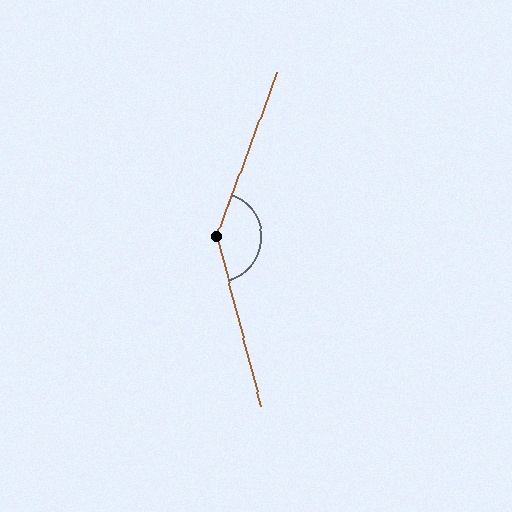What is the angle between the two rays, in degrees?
Approximately 145 degrees.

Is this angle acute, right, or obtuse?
It is obtuse.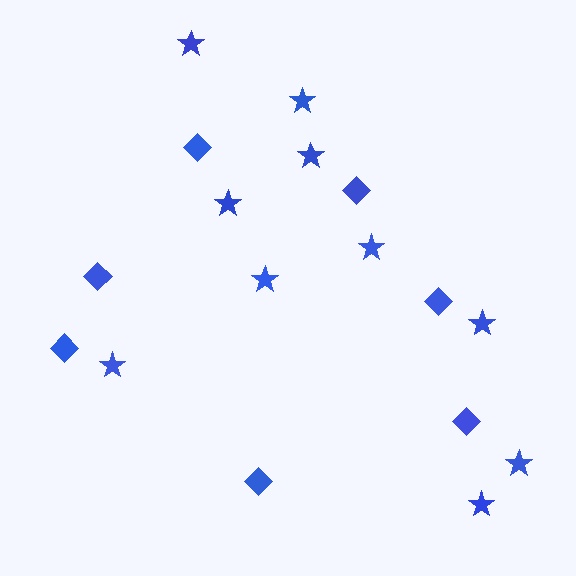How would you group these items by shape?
There are 2 groups: one group of stars (10) and one group of diamonds (7).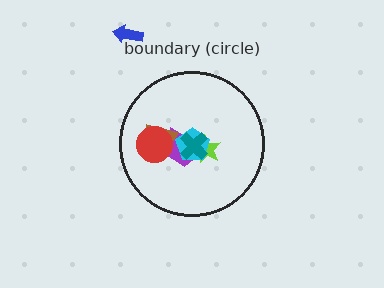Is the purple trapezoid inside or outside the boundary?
Inside.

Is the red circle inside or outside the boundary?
Inside.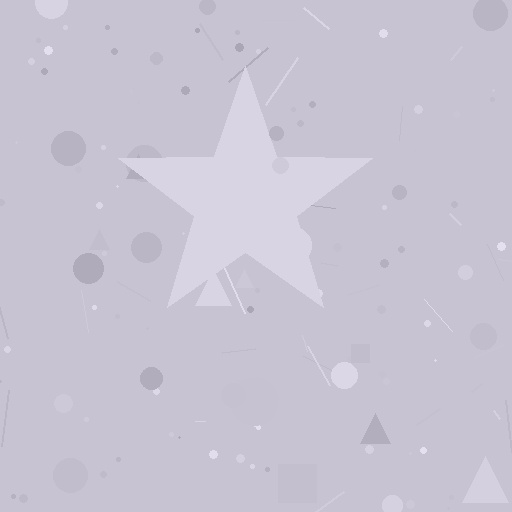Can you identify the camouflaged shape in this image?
The camouflaged shape is a star.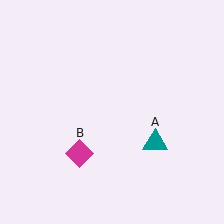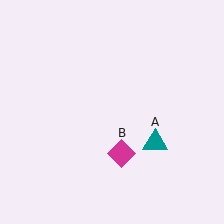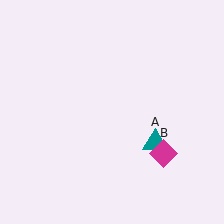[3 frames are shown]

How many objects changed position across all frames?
1 object changed position: magenta diamond (object B).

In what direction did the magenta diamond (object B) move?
The magenta diamond (object B) moved right.